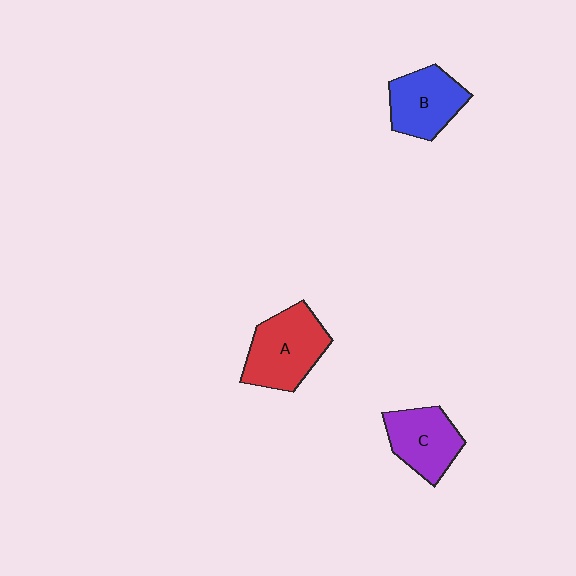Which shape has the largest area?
Shape A (red).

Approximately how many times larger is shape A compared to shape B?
Approximately 1.2 times.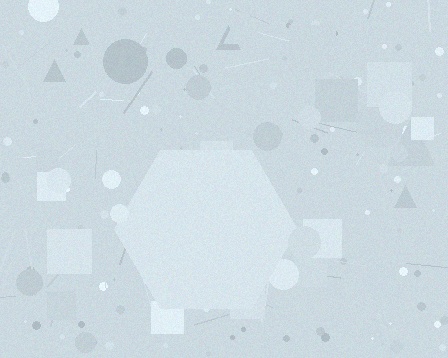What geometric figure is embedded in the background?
A hexagon is embedded in the background.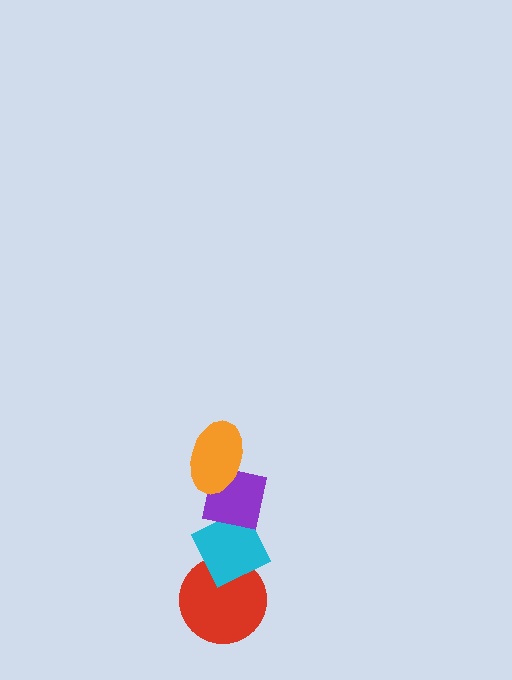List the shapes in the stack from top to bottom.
From top to bottom: the orange ellipse, the purple square, the cyan diamond, the red circle.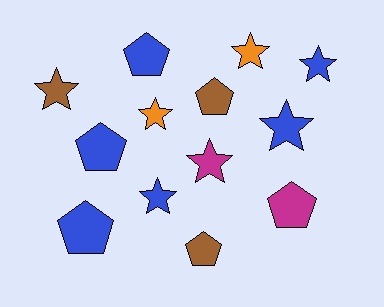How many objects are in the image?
There are 13 objects.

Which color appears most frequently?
Blue, with 6 objects.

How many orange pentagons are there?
There are no orange pentagons.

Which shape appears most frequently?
Star, with 7 objects.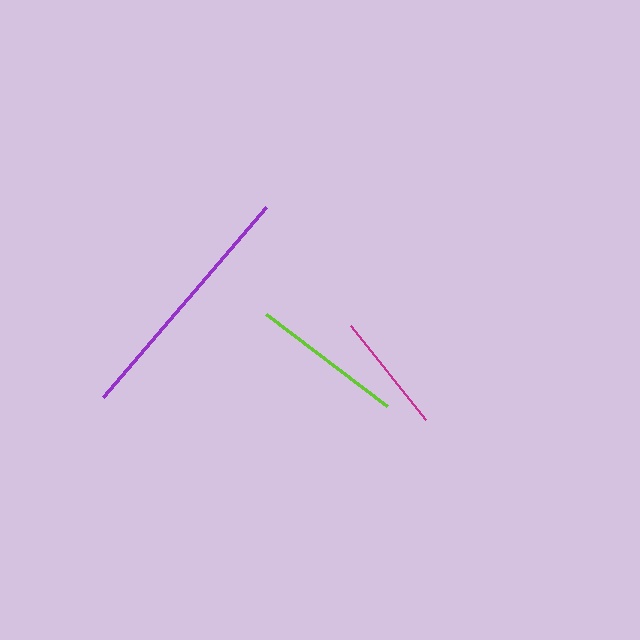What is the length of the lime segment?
The lime segment is approximately 152 pixels long.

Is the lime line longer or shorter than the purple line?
The purple line is longer than the lime line.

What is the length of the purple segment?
The purple segment is approximately 251 pixels long.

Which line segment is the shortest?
The magenta line is the shortest at approximately 120 pixels.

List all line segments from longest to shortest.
From longest to shortest: purple, lime, magenta.